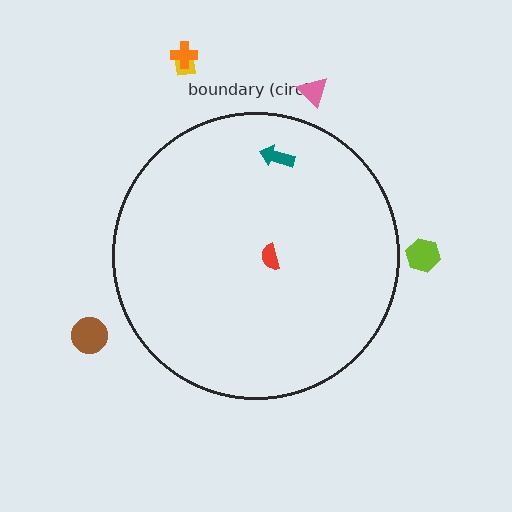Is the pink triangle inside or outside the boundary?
Outside.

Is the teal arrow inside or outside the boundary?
Inside.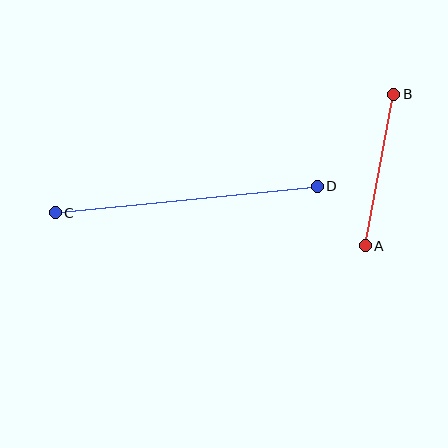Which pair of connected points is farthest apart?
Points C and D are farthest apart.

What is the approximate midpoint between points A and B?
The midpoint is at approximately (379, 170) pixels.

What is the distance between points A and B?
The distance is approximately 154 pixels.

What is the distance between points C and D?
The distance is approximately 264 pixels.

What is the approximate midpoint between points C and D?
The midpoint is at approximately (186, 199) pixels.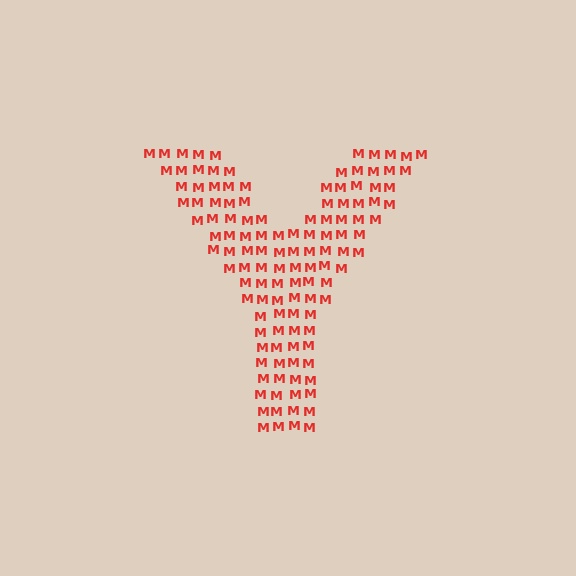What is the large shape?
The large shape is the letter Y.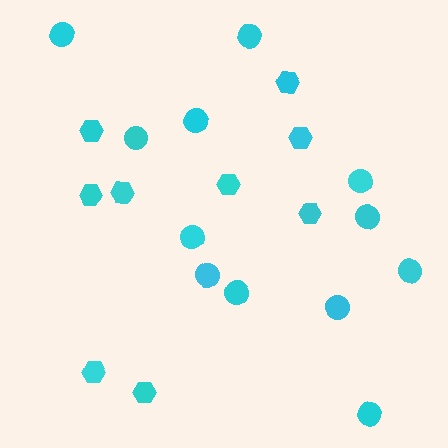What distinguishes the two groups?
There are 2 groups: one group of hexagons (9) and one group of circles (12).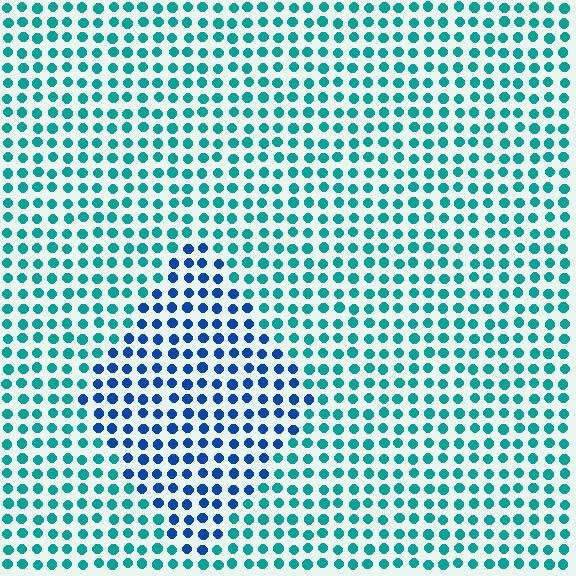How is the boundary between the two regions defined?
The boundary is defined purely by a slight shift in hue (about 42 degrees). Spacing, size, and orientation are identical on both sides.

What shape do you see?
I see a diamond.